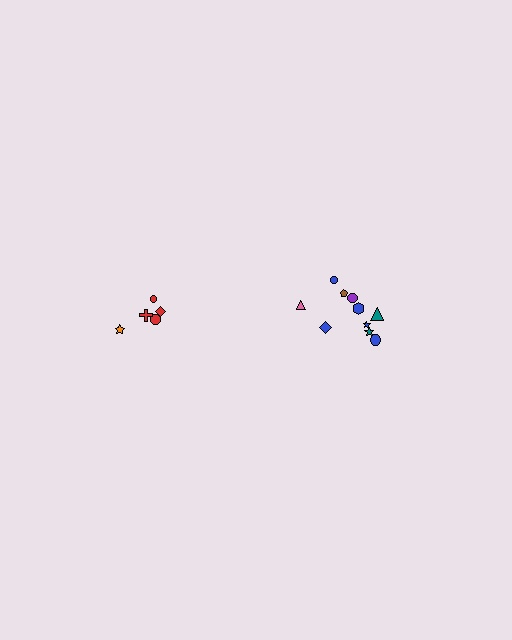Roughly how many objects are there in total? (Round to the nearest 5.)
Roughly 15 objects in total.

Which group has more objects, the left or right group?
The right group.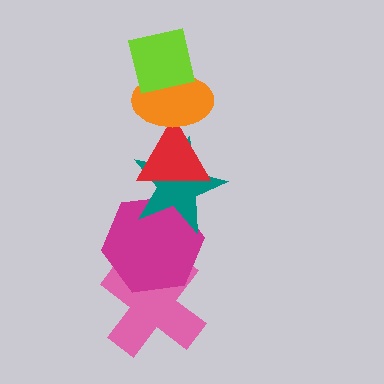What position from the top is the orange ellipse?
The orange ellipse is 2nd from the top.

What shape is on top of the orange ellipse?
The lime square is on top of the orange ellipse.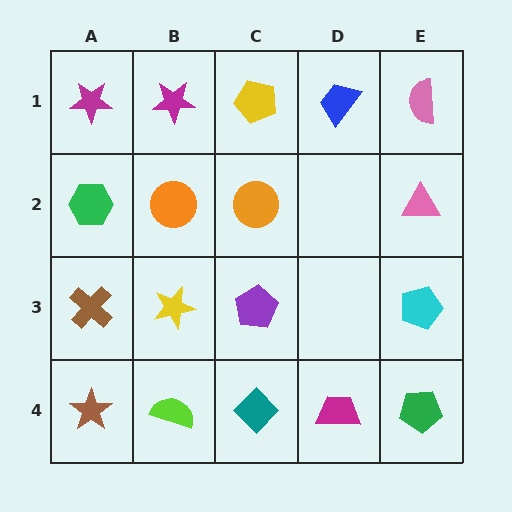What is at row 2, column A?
A green hexagon.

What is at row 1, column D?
A blue trapezoid.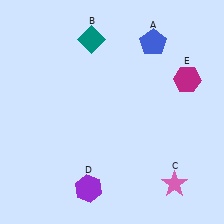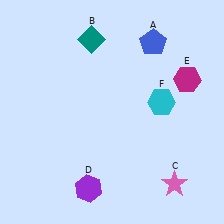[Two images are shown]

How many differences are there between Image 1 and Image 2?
There is 1 difference between the two images.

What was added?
A cyan hexagon (F) was added in Image 2.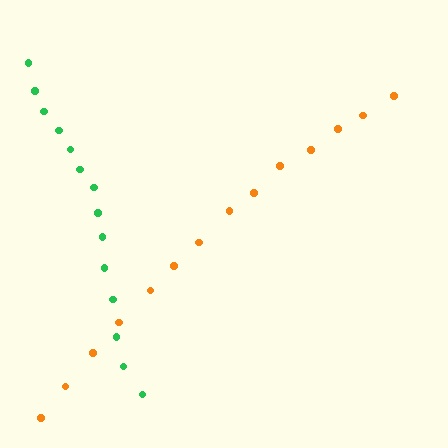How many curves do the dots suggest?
There are 2 distinct paths.